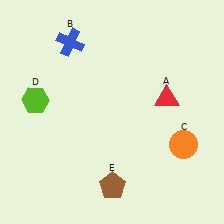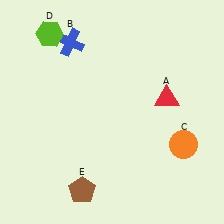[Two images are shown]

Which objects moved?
The objects that moved are: the lime hexagon (D), the brown pentagon (E).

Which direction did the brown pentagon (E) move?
The brown pentagon (E) moved left.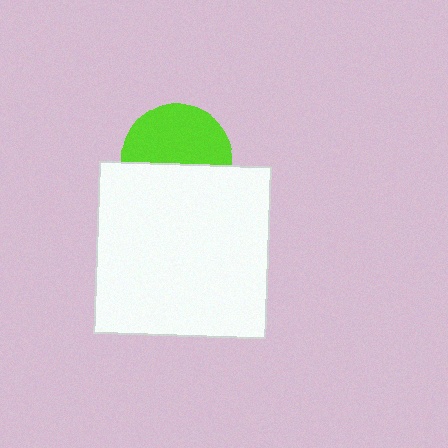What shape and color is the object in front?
The object in front is a white square.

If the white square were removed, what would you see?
You would see the complete lime circle.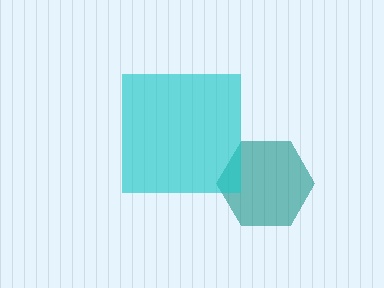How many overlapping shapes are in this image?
There are 2 overlapping shapes in the image.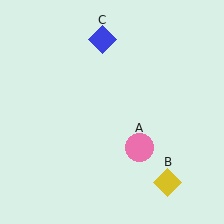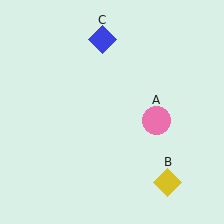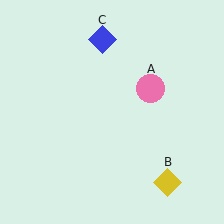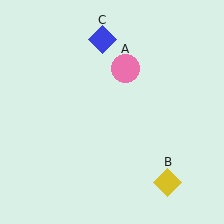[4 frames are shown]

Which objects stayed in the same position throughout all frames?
Yellow diamond (object B) and blue diamond (object C) remained stationary.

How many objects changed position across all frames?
1 object changed position: pink circle (object A).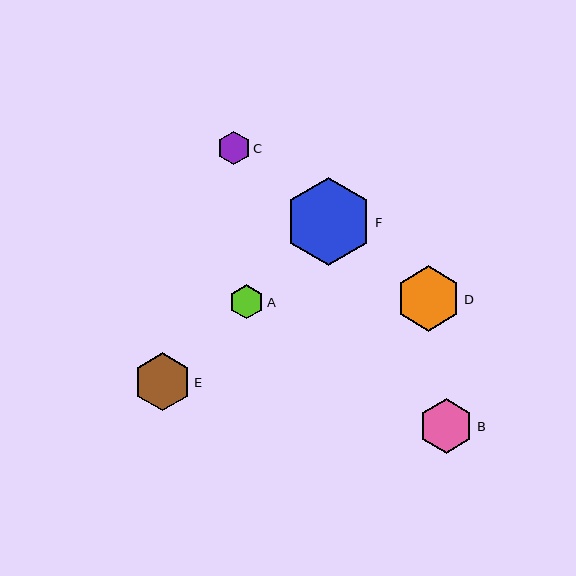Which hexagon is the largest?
Hexagon F is the largest with a size of approximately 87 pixels.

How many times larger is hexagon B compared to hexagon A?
Hexagon B is approximately 1.6 times the size of hexagon A.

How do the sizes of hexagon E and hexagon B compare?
Hexagon E and hexagon B are approximately the same size.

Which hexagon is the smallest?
Hexagon C is the smallest with a size of approximately 33 pixels.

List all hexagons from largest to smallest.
From largest to smallest: F, D, E, B, A, C.